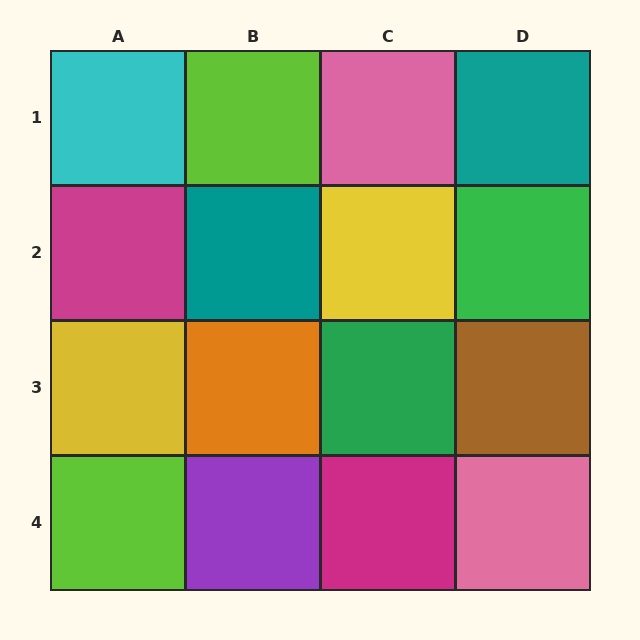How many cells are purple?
1 cell is purple.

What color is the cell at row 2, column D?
Green.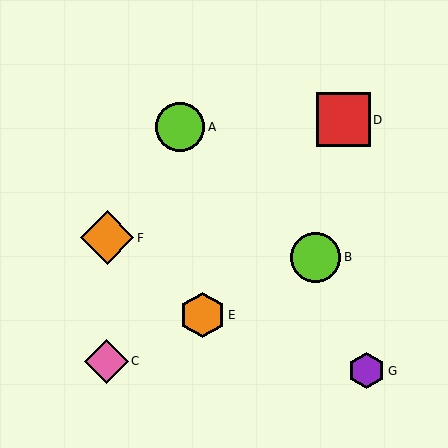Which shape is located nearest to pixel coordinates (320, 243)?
The lime circle (labeled B) at (316, 257) is nearest to that location.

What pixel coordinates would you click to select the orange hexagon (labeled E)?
Click at (202, 315) to select the orange hexagon E.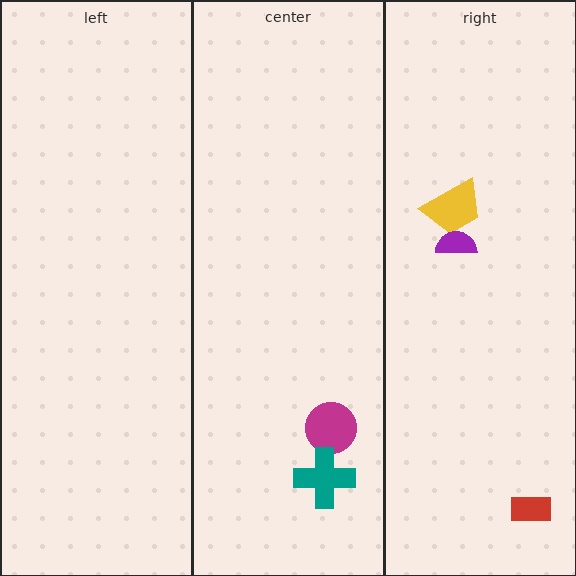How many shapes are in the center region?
2.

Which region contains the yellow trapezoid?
The right region.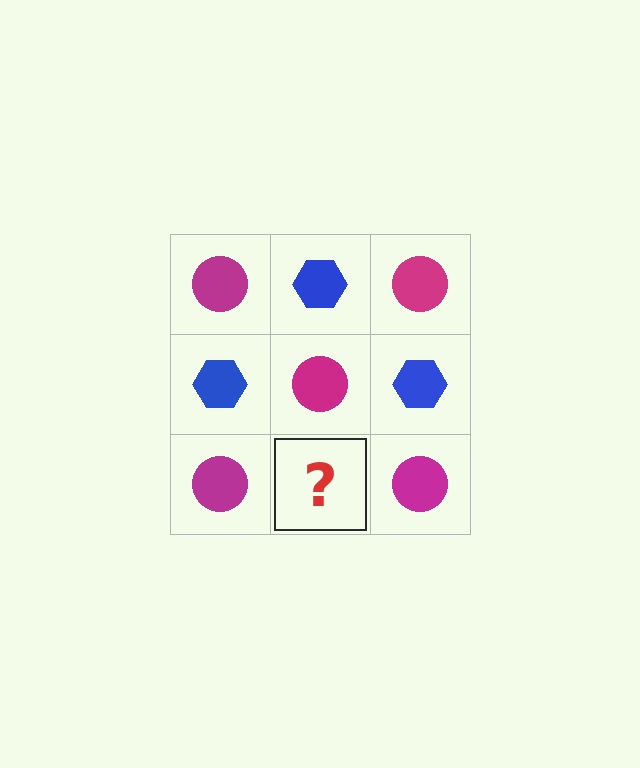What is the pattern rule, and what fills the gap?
The rule is that it alternates magenta circle and blue hexagon in a checkerboard pattern. The gap should be filled with a blue hexagon.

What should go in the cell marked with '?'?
The missing cell should contain a blue hexagon.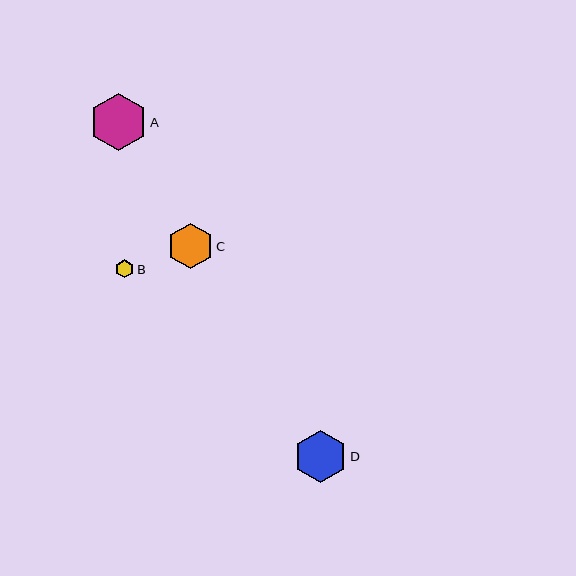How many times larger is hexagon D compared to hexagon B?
Hexagon D is approximately 2.9 times the size of hexagon B.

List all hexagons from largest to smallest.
From largest to smallest: A, D, C, B.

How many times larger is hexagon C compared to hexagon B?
Hexagon C is approximately 2.5 times the size of hexagon B.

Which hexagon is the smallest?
Hexagon B is the smallest with a size of approximately 18 pixels.